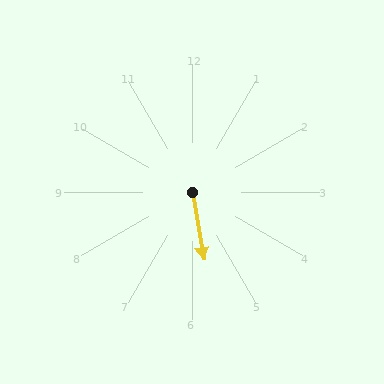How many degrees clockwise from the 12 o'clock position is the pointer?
Approximately 170 degrees.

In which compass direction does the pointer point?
South.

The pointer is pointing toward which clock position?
Roughly 6 o'clock.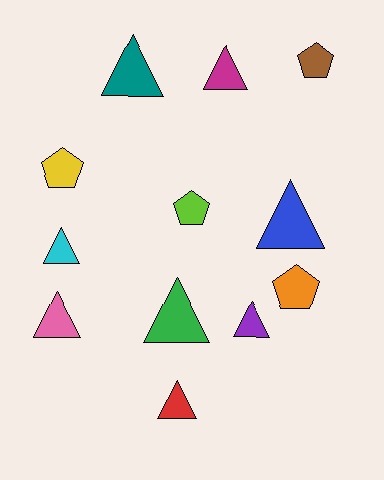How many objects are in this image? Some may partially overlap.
There are 12 objects.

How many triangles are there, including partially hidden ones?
There are 8 triangles.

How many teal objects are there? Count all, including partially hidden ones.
There is 1 teal object.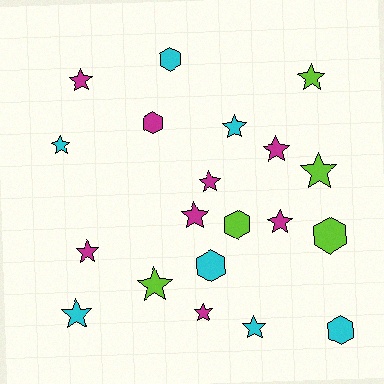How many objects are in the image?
There are 20 objects.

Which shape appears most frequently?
Star, with 14 objects.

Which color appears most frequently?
Magenta, with 8 objects.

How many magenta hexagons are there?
There is 1 magenta hexagon.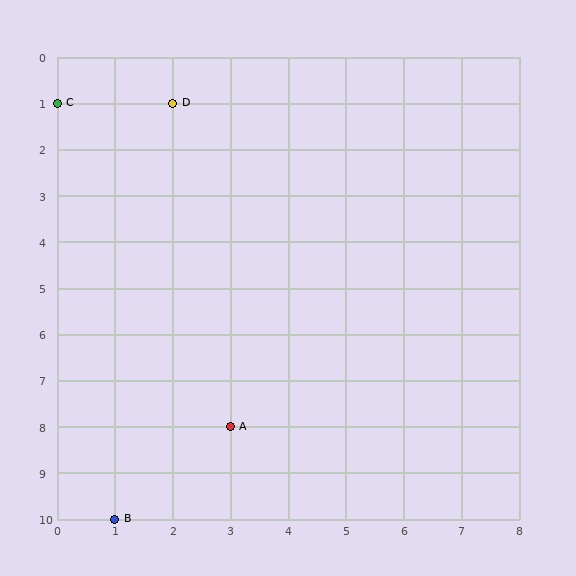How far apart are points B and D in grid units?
Points B and D are 1 column and 9 rows apart (about 9.1 grid units diagonally).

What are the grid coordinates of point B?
Point B is at grid coordinates (1, 10).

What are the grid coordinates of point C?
Point C is at grid coordinates (0, 1).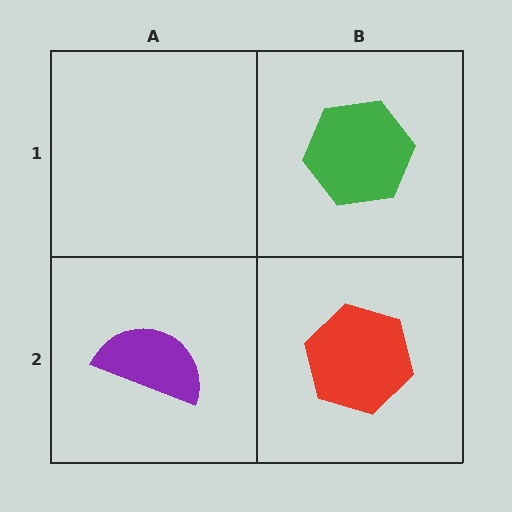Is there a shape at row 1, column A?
No, that cell is empty.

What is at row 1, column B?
A green hexagon.